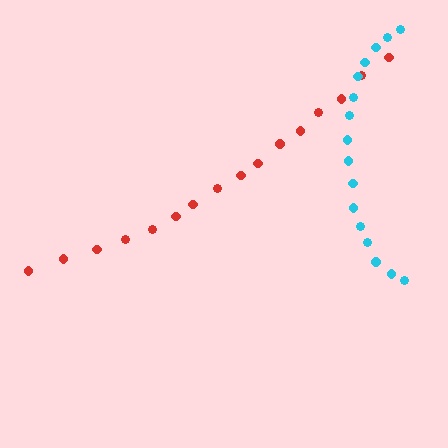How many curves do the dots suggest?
There are 2 distinct paths.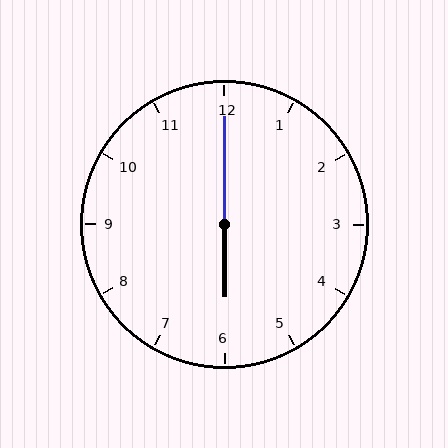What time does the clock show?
6:00.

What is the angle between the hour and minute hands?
Approximately 180 degrees.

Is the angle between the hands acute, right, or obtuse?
It is obtuse.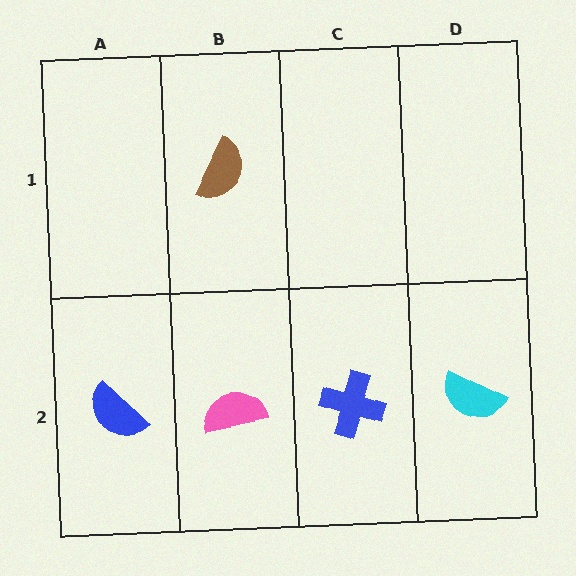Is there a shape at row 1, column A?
No, that cell is empty.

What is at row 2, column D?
A cyan semicircle.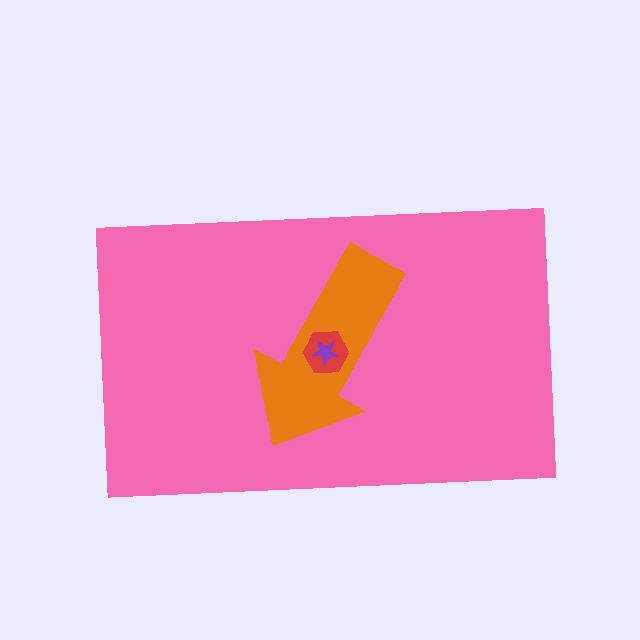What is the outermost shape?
The pink rectangle.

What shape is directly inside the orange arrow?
The red hexagon.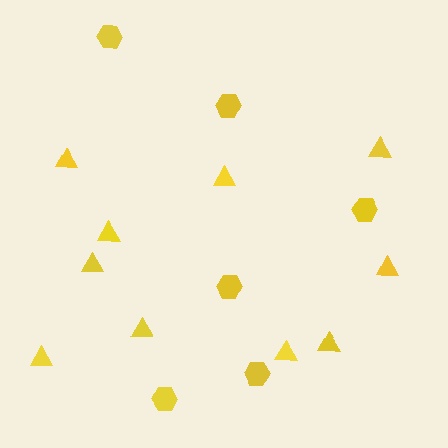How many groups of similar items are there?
There are 2 groups: one group of triangles (10) and one group of hexagons (6).